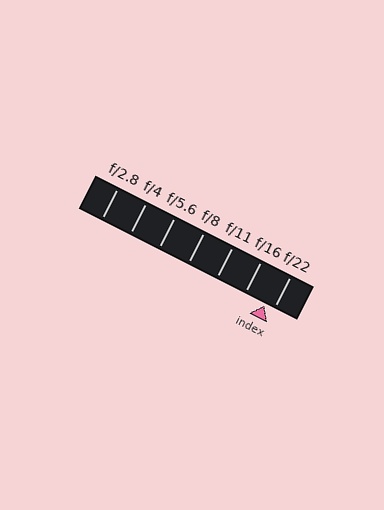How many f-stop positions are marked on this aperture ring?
There are 7 f-stop positions marked.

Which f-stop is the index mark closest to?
The index mark is closest to f/22.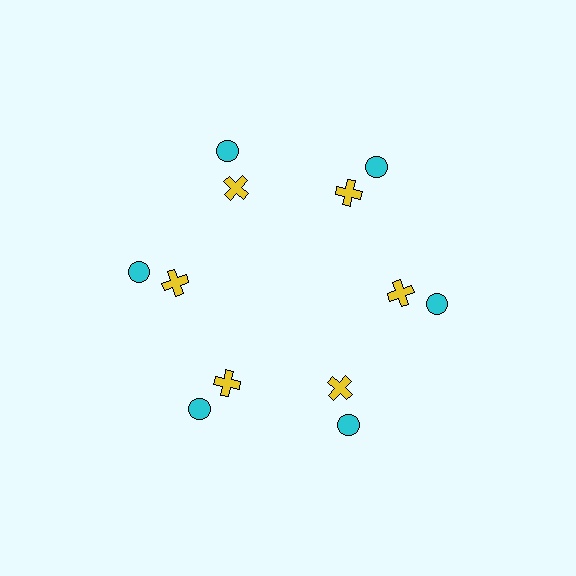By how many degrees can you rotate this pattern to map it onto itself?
The pattern maps onto itself every 60 degrees of rotation.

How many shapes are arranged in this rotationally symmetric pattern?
There are 12 shapes, arranged in 6 groups of 2.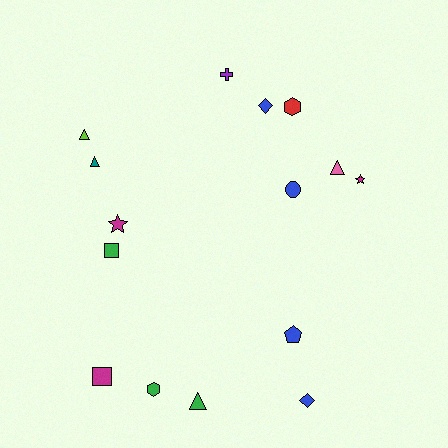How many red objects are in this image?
There is 1 red object.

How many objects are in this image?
There are 15 objects.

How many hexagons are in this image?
There are 2 hexagons.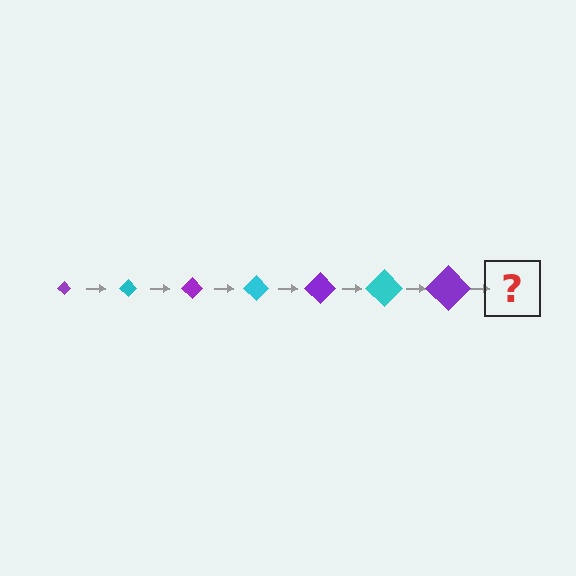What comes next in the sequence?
The next element should be a cyan diamond, larger than the previous one.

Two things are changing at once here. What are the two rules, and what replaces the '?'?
The two rules are that the diamond grows larger each step and the color cycles through purple and cyan. The '?' should be a cyan diamond, larger than the previous one.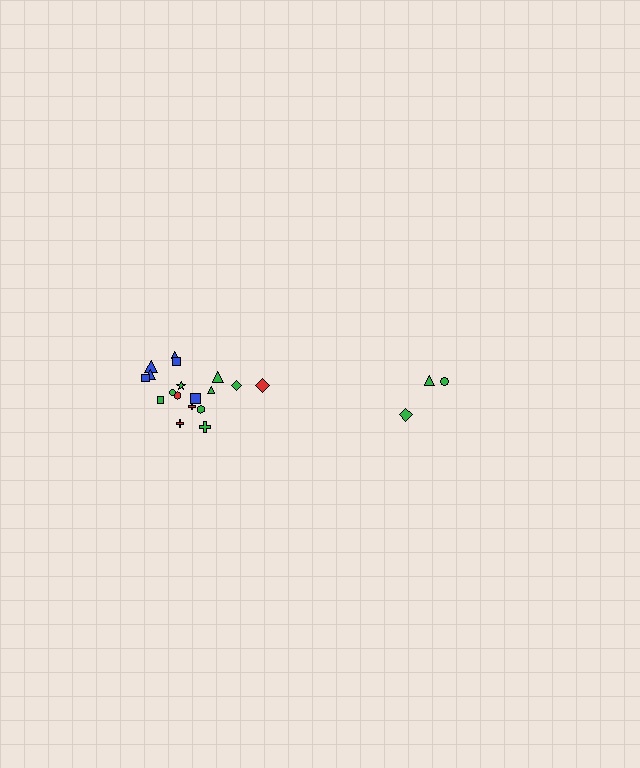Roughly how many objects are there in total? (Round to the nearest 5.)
Roughly 20 objects in total.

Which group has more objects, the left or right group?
The left group.